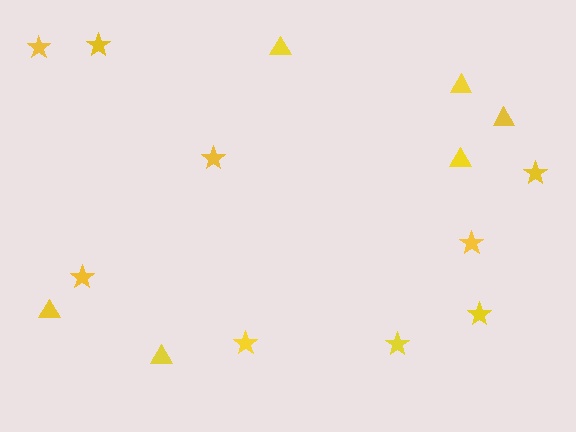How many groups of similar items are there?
There are 2 groups: one group of triangles (6) and one group of stars (9).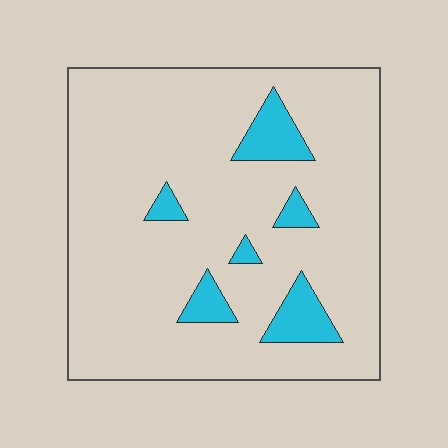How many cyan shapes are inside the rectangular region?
6.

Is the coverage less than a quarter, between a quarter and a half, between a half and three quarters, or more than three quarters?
Less than a quarter.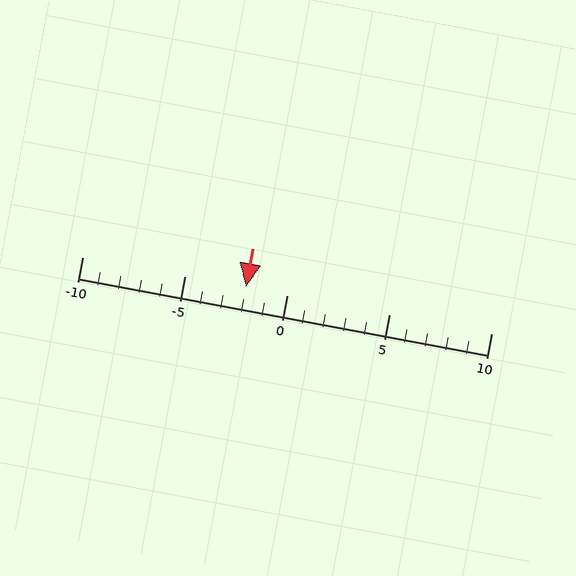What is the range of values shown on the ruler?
The ruler shows values from -10 to 10.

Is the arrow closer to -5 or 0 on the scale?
The arrow is closer to 0.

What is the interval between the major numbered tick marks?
The major tick marks are spaced 5 units apart.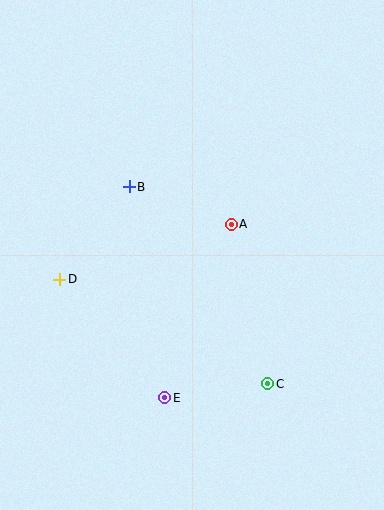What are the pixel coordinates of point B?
Point B is at (129, 187).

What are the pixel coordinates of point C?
Point C is at (268, 384).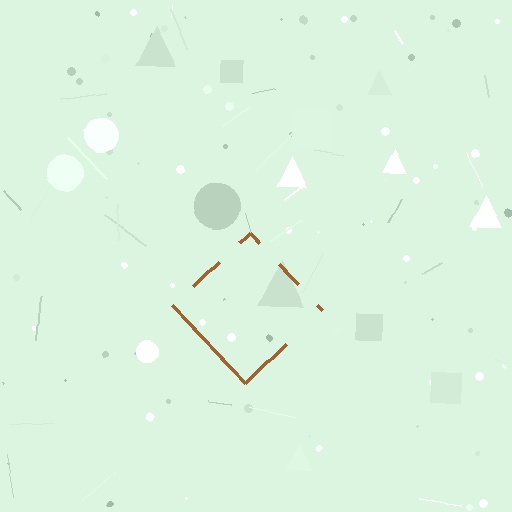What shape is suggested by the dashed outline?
The dashed outline suggests a diamond.